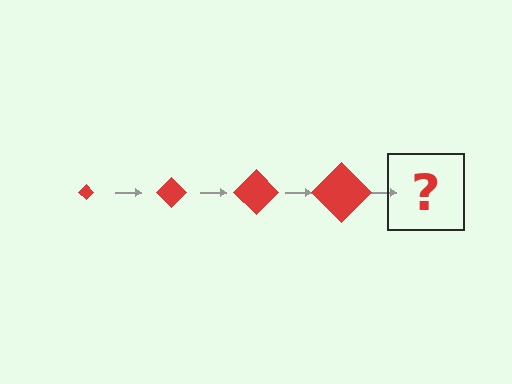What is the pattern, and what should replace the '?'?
The pattern is that the diamond gets progressively larger each step. The '?' should be a red diamond, larger than the previous one.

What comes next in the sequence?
The next element should be a red diamond, larger than the previous one.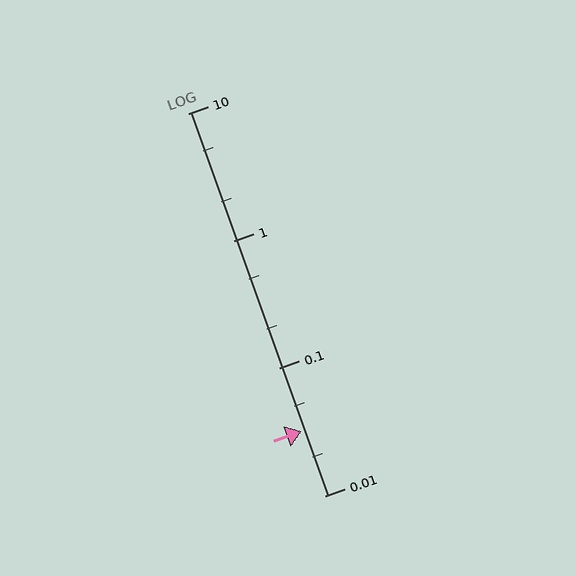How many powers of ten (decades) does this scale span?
The scale spans 3 decades, from 0.01 to 10.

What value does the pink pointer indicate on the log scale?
The pointer indicates approximately 0.032.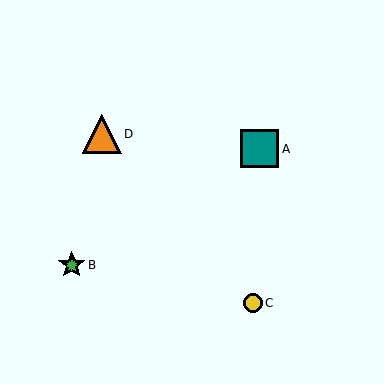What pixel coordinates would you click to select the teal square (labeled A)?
Click at (260, 149) to select the teal square A.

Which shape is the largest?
The orange triangle (labeled D) is the largest.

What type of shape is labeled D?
Shape D is an orange triangle.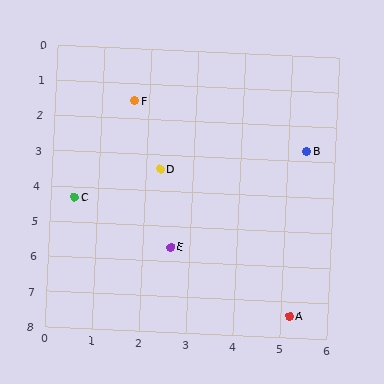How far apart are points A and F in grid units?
Points A and F are about 6.9 grid units apart.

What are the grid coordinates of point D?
Point D is at approximately (2.3, 3.4).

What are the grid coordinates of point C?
Point C is at approximately (0.5, 4.3).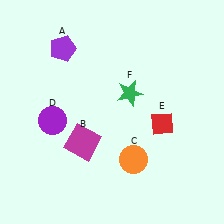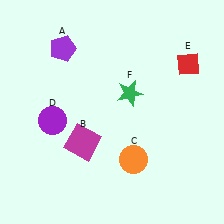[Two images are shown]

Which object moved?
The red diamond (E) moved up.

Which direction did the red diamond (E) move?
The red diamond (E) moved up.